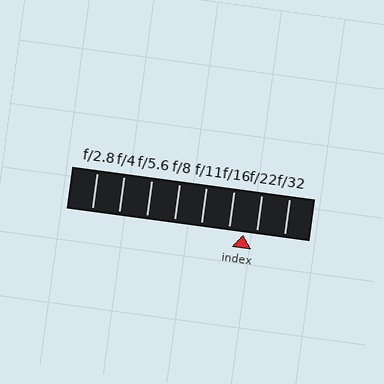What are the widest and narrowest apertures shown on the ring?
The widest aperture shown is f/2.8 and the narrowest is f/32.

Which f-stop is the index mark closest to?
The index mark is closest to f/22.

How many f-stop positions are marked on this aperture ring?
There are 8 f-stop positions marked.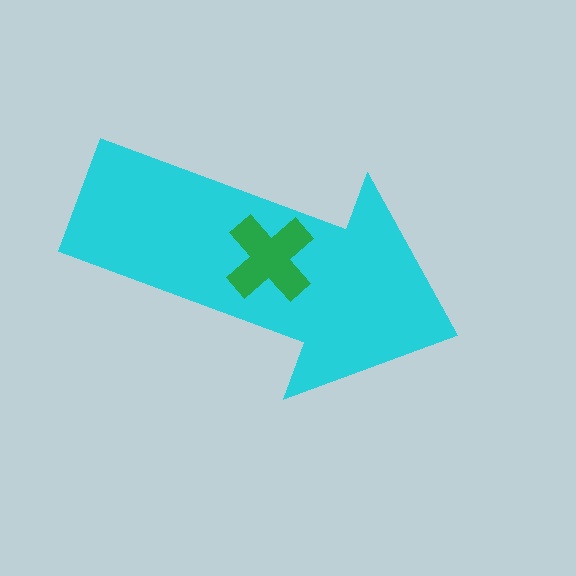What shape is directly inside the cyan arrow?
The green cross.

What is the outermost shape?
The cyan arrow.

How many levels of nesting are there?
2.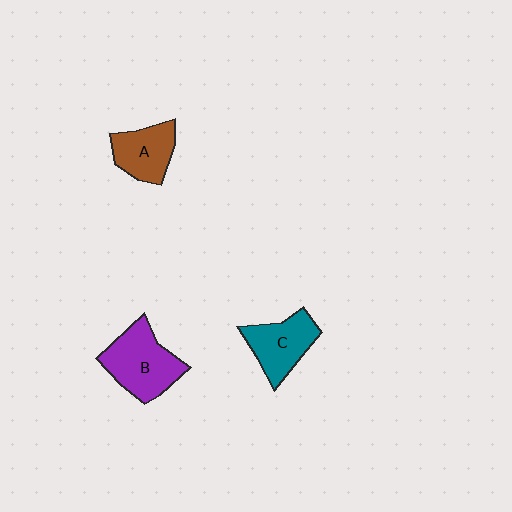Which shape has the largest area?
Shape B (purple).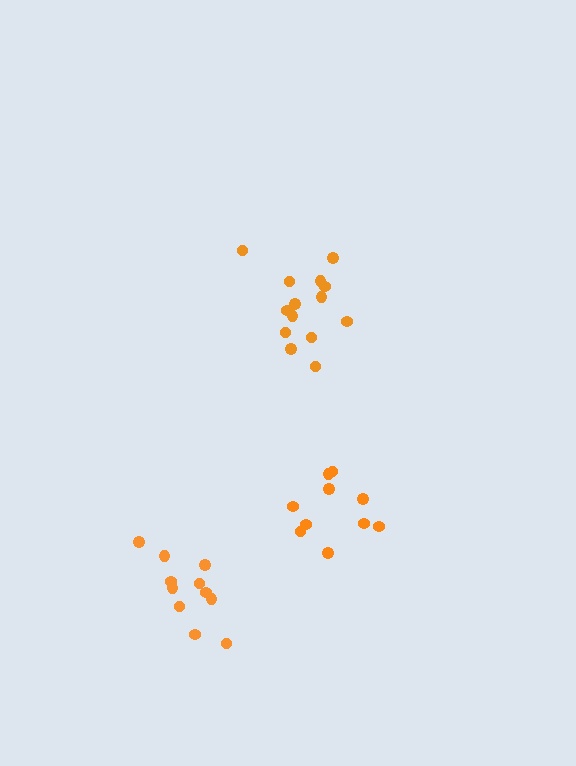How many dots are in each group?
Group 1: 14 dots, Group 2: 10 dots, Group 3: 11 dots (35 total).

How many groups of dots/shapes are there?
There are 3 groups.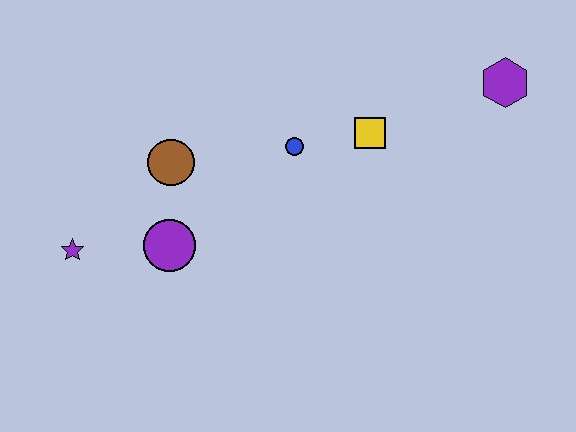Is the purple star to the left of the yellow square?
Yes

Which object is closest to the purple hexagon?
The yellow square is closest to the purple hexagon.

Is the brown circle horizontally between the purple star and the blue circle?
Yes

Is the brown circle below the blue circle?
Yes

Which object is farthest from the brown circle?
The purple hexagon is farthest from the brown circle.